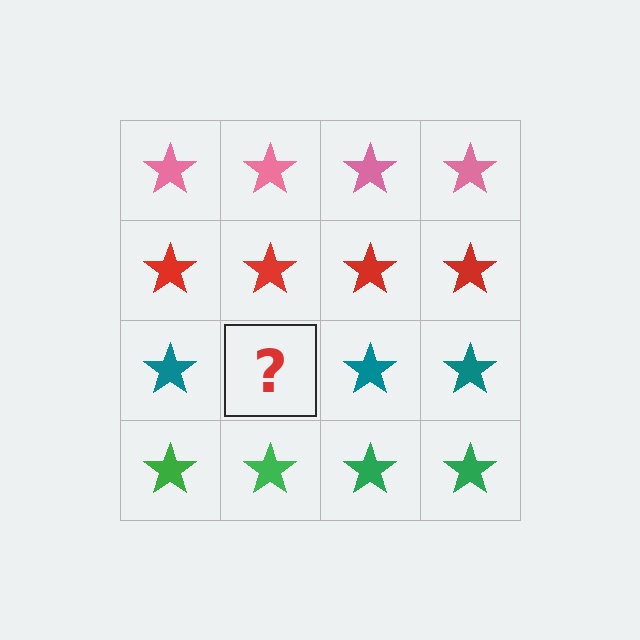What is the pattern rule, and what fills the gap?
The rule is that each row has a consistent color. The gap should be filled with a teal star.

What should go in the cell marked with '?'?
The missing cell should contain a teal star.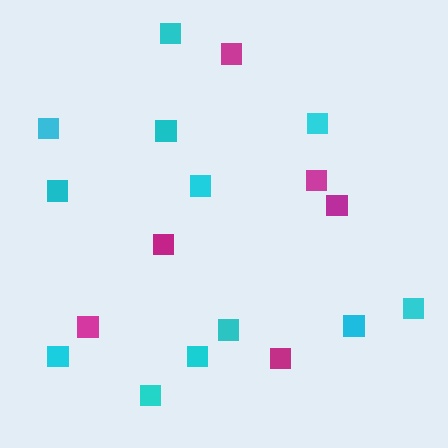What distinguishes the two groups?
There are 2 groups: one group of cyan squares (12) and one group of magenta squares (6).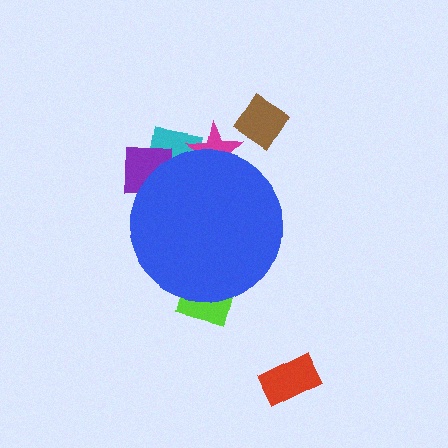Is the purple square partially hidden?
Yes, the purple square is partially hidden behind the blue circle.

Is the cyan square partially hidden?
Yes, the cyan square is partially hidden behind the blue circle.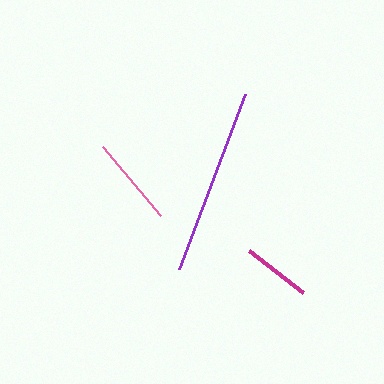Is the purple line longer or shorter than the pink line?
The purple line is longer than the pink line.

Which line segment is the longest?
The purple line is the longest at approximately 187 pixels.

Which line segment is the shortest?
The magenta line is the shortest at approximately 69 pixels.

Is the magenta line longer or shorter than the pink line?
The pink line is longer than the magenta line.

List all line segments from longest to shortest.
From longest to shortest: purple, pink, magenta.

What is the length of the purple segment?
The purple segment is approximately 187 pixels long.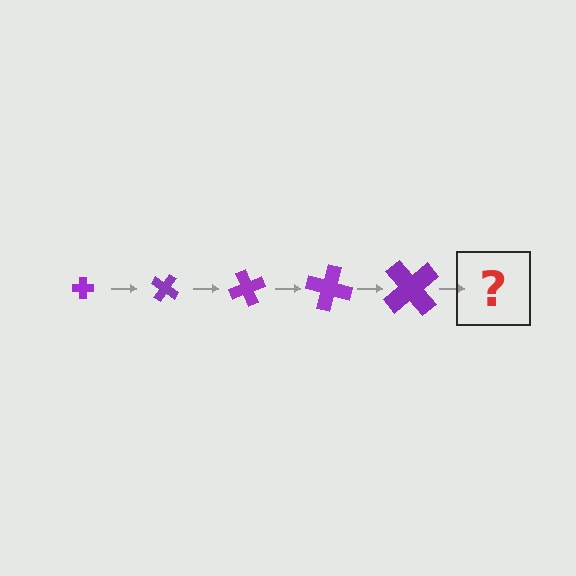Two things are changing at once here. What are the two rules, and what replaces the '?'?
The two rules are that the cross grows larger each step and it rotates 35 degrees each step. The '?' should be a cross, larger than the previous one and rotated 175 degrees from the start.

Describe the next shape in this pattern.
It should be a cross, larger than the previous one and rotated 175 degrees from the start.